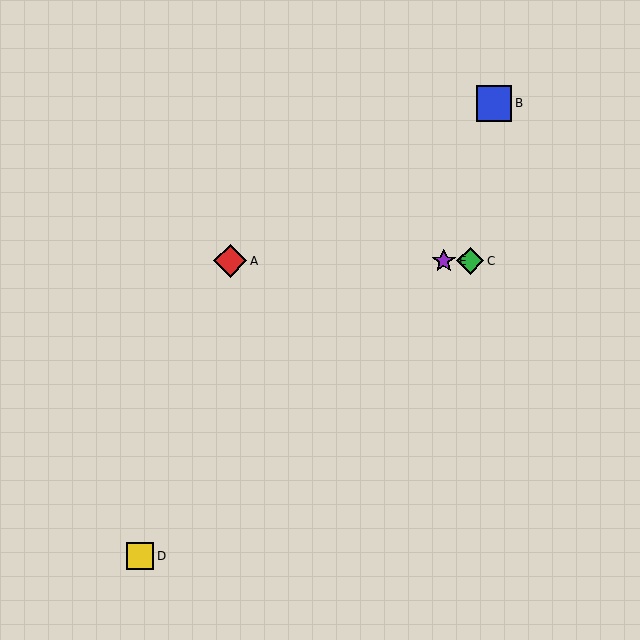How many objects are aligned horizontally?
3 objects (A, C, E) are aligned horizontally.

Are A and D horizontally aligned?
No, A is at y≈261 and D is at y≈556.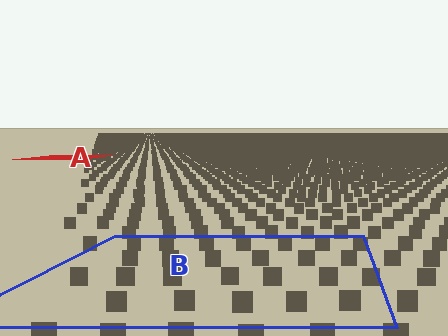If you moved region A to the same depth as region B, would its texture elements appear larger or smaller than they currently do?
They would appear larger. At a closer depth, the same texture elements are projected at a bigger on-screen size.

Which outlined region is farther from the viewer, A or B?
Region A is farther from the viewer — the texture elements inside it appear smaller and more densely packed.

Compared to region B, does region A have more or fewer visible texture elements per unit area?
Region A has more texture elements per unit area — they are packed more densely because it is farther away.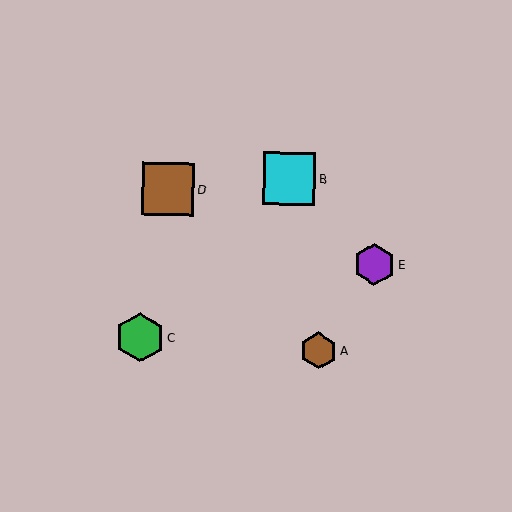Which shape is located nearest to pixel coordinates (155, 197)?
The brown square (labeled D) at (168, 189) is nearest to that location.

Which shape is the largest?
The brown square (labeled D) is the largest.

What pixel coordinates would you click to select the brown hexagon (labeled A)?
Click at (318, 351) to select the brown hexagon A.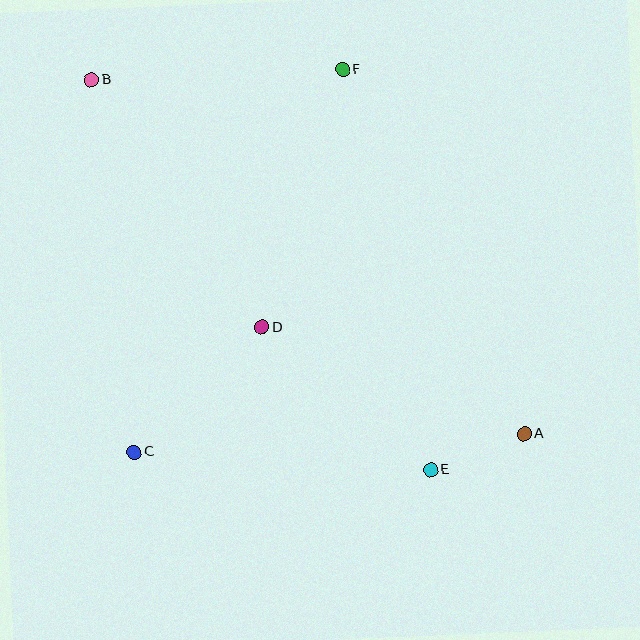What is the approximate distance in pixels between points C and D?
The distance between C and D is approximately 179 pixels.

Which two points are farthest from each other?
Points A and B are farthest from each other.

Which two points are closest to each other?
Points A and E are closest to each other.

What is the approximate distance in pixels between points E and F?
The distance between E and F is approximately 410 pixels.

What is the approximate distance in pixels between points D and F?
The distance between D and F is approximately 270 pixels.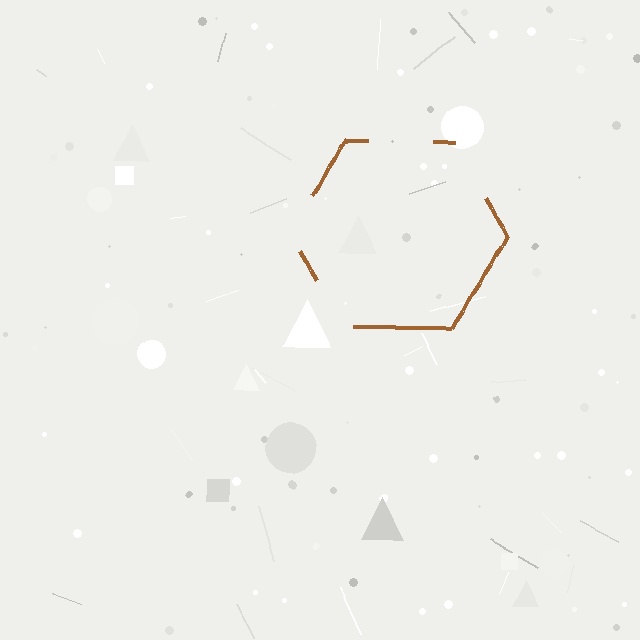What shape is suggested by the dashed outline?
The dashed outline suggests a hexagon.